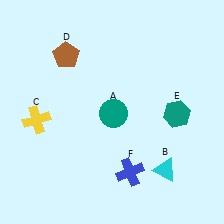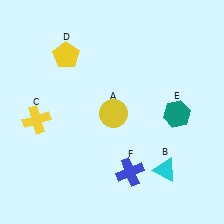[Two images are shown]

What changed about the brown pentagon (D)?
In Image 1, D is brown. In Image 2, it changed to yellow.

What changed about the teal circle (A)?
In Image 1, A is teal. In Image 2, it changed to yellow.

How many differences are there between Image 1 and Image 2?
There are 2 differences between the two images.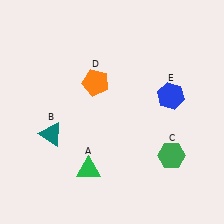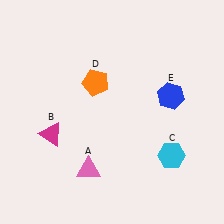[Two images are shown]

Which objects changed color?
A changed from green to pink. B changed from teal to magenta. C changed from green to cyan.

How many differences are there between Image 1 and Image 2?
There are 3 differences between the two images.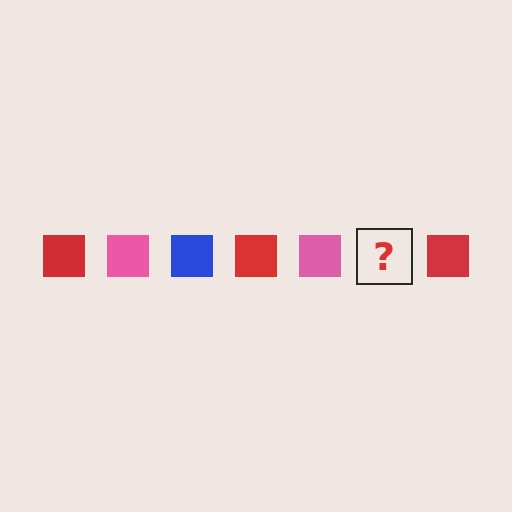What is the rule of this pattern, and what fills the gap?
The rule is that the pattern cycles through red, pink, blue squares. The gap should be filled with a blue square.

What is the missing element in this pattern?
The missing element is a blue square.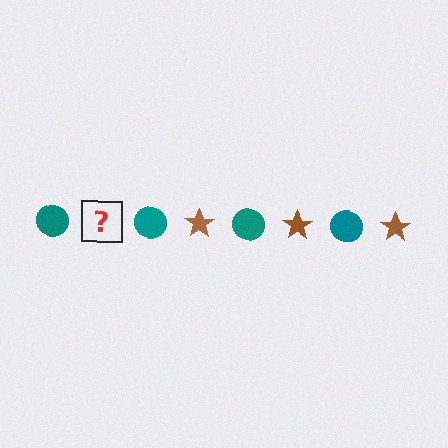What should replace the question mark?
The question mark should be replaced with a brown star.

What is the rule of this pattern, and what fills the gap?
The rule is that the pattern alternates between teal circle and brown star. The gap should be filled with a brown star.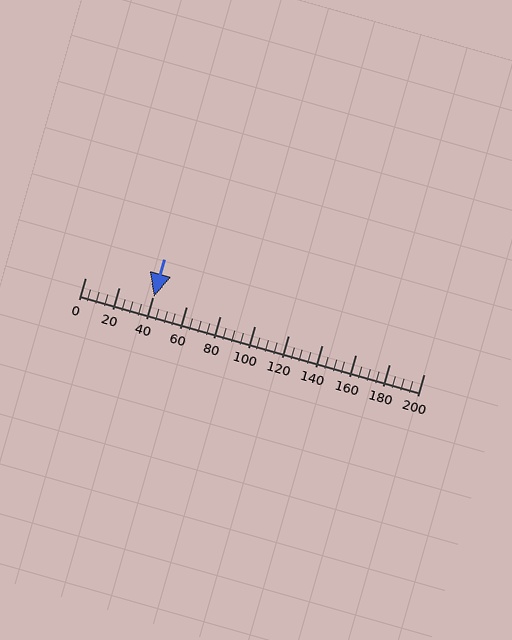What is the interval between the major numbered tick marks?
The major tick marks are spaced 20 units apart.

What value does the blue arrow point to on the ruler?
The blue arrow points to approximately 40.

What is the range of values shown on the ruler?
The ruler shows values from 0 to 200.